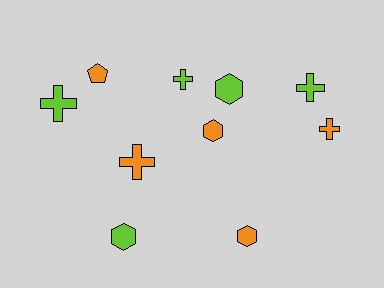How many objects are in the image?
There are 10 objects.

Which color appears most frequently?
Lime, with 5 objects.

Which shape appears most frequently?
Cross, with 5 objects.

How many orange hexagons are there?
There are 2 orange hexagons.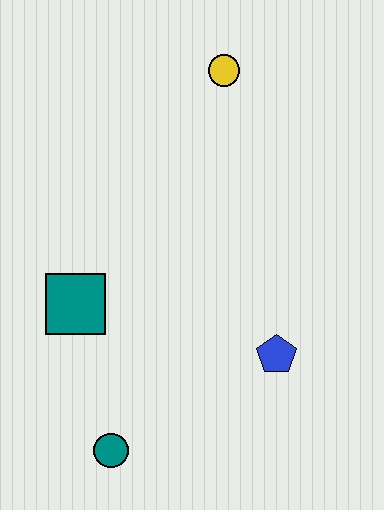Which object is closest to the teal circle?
The teal square is closest to the teal circle.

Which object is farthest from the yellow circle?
The teal circle is farthest from the yellow circle.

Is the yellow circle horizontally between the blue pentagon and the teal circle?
Yes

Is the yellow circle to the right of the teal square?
Yes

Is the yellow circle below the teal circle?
No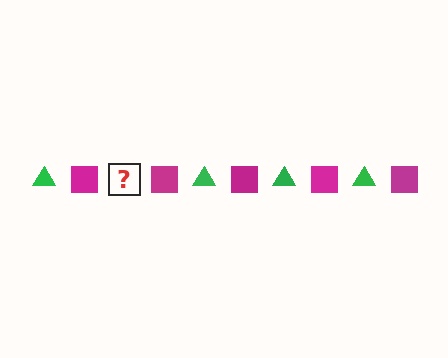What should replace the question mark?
The question mark should be replaced with a green triangle.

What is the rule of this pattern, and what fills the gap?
The rule is that the pattern alternates between green triangle and magenta square. The gap should be filled with a green triangle.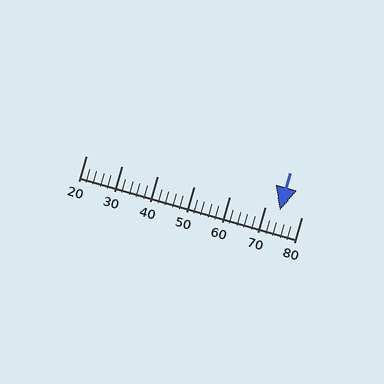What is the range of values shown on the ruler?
The ruler shows values from 20 to 80.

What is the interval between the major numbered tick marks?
The major tick marks are spaced 10 units apart.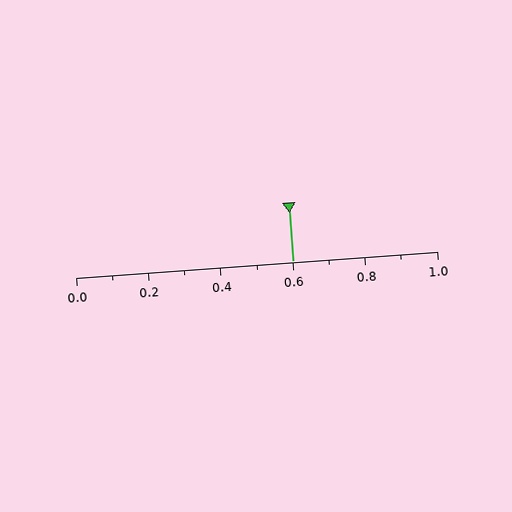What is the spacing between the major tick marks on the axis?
The major ticks are spaced 0.2 apart.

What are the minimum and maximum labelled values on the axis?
The axis runs from 0.0 to 1.0.